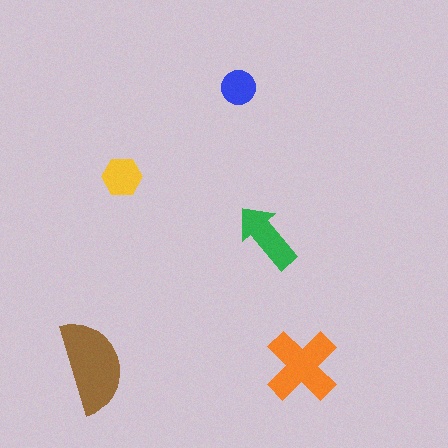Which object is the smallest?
The blue circle.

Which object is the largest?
The brown semicircle.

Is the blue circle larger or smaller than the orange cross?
Smaller.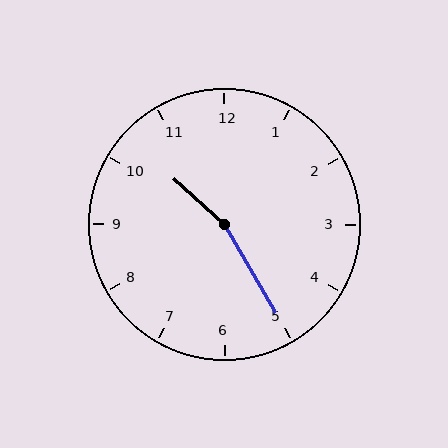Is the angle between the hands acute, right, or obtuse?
It is obtuse.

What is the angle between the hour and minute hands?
Approximately 162 degrees.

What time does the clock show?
10:25.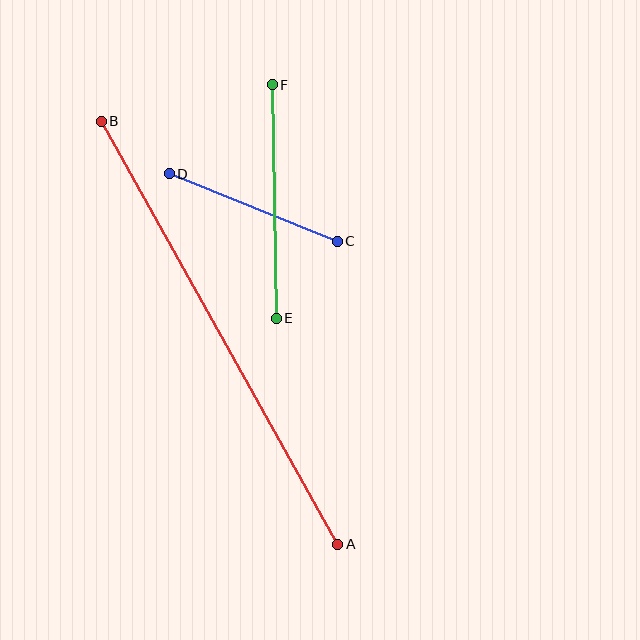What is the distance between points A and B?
The distance is approximately 484 pixels.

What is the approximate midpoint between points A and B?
The midpoint is at approximately (219, 333) pixels.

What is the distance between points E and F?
The distance is approximately 233 pixels.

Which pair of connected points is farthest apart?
Points A and B are farthest apart.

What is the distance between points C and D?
The distance is approximately 181 pixels.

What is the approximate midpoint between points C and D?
The midpoint is at approximately (253, 208) pixels.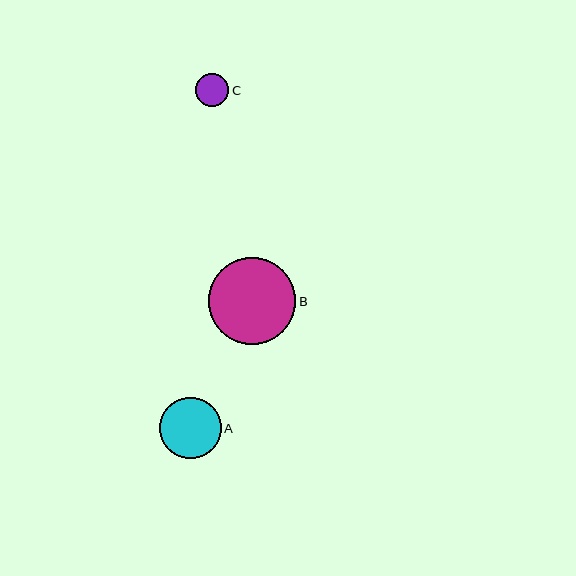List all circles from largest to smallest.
From largest to smallest: B, A, C.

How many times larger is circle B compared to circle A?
Circle B is approximately 1.4 times the size of circle A.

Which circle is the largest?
Circle B is the largest with a size of approximately 87 pixels.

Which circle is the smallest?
Circle C is the smallest with a size of approximately 33 pixels.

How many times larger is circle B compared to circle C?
Circle B is approximately 2.6 times the size of circle C.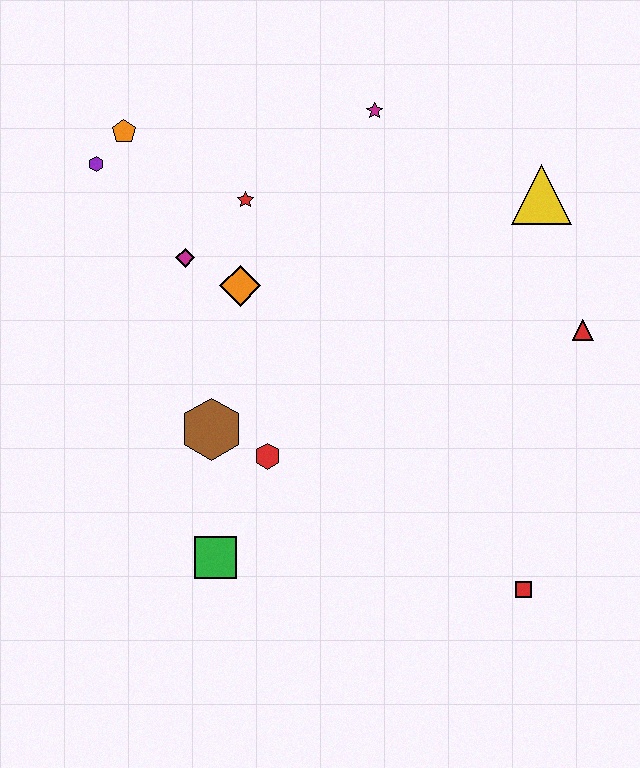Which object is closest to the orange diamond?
The magenta diamond is closest to the orange diamond.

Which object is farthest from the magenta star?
The red square is farthest from the magenta star.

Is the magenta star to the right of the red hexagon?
Yes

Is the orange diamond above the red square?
Yes